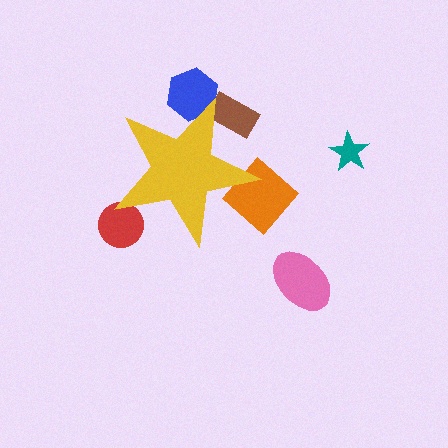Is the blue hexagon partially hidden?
Yes, the blue hexagon is partially hidden behind the yellow star.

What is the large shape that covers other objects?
A yellow star.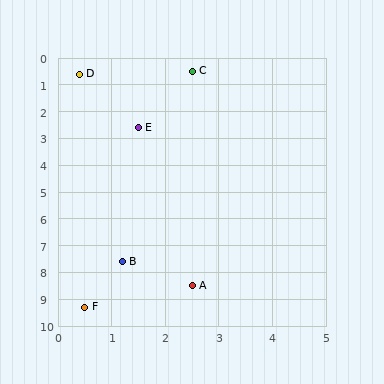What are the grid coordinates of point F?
Point F is at approximately (0.5, 9.3).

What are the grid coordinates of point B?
Point B is at approximately (1.2, 7.6).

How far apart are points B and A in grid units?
Points B and A are about 1.6 grid units apart.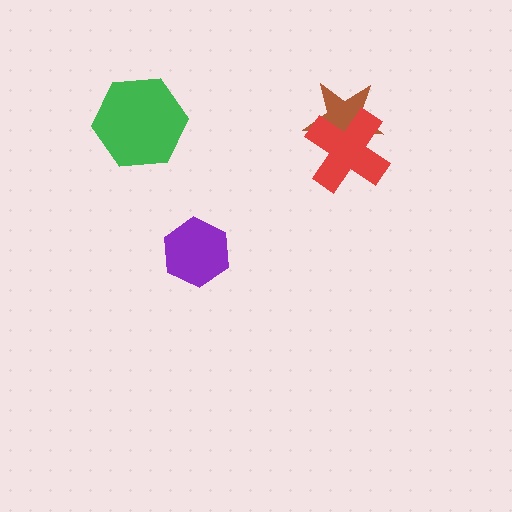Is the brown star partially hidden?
Yes, it is partially covered by another shape.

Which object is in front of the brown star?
The red cross is in front of the brown star.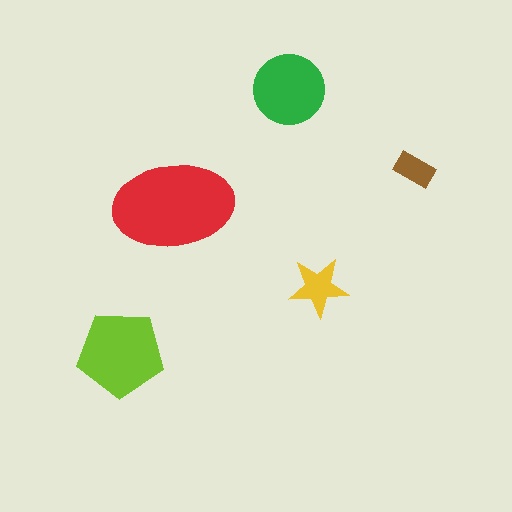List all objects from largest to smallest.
The red ellipse, the lime pentagon, the green circle, the yellow star, the brown rectangle.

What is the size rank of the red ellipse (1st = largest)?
1st.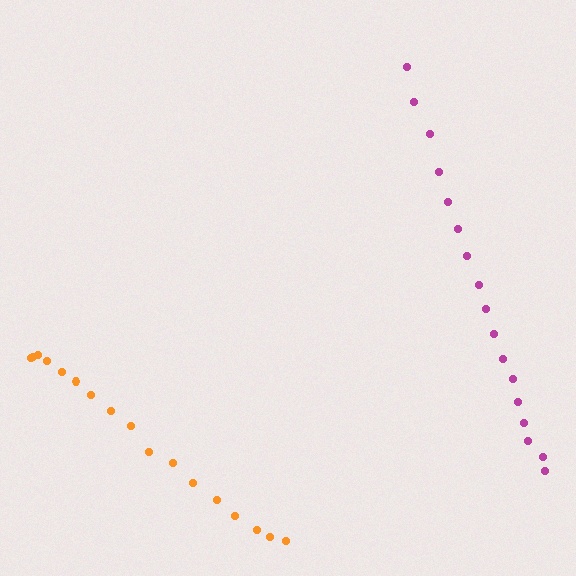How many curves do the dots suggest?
There are 2 distinct paths.